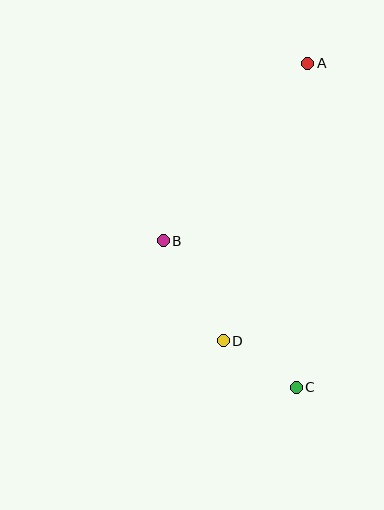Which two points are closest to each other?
Points C and D are closest to each other.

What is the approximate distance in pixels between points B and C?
The distance between B and C is approximately 198 pixels.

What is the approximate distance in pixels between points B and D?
The distance between B and D is approximately 117 pixels.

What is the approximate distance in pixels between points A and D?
The distance between A and D is approximately 290 pixels.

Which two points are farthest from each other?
Points A and C are farthest from each other.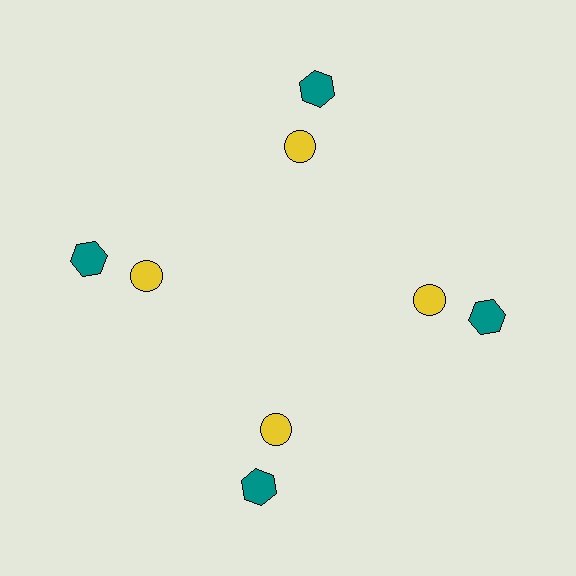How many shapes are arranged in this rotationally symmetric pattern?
There are 8 shapes, arranged in 4 groups of 2.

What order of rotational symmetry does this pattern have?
This pattern has 4-fold rotational symmetry.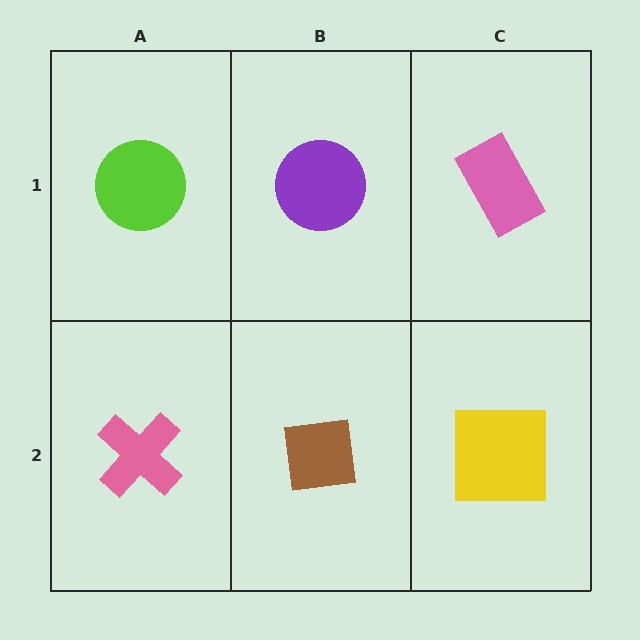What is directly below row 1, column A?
A pink cross.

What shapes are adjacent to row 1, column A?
A pink cross (row 2, column A), a purple circle (row 1, column B).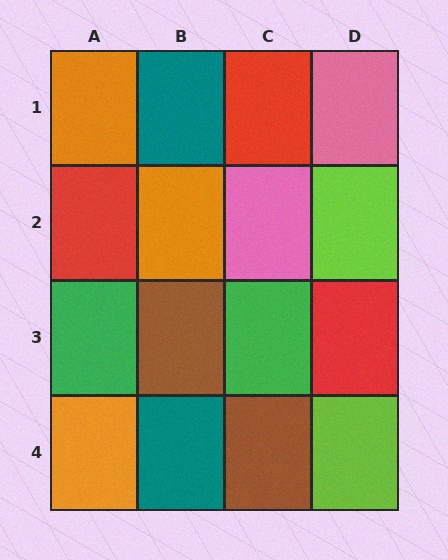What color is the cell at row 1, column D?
Pink.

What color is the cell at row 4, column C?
Brown.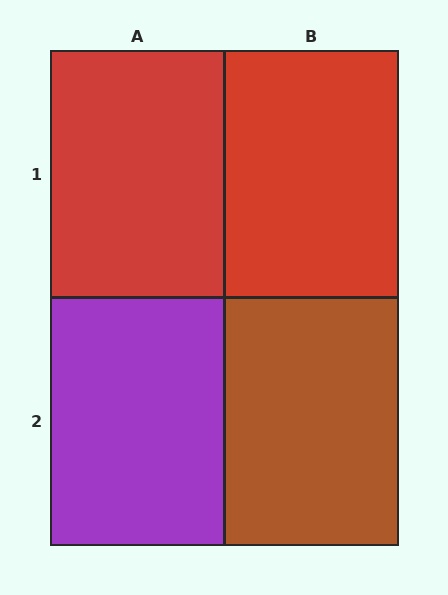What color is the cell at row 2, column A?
Purple.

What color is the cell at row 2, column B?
Brown.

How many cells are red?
2 cells are red.